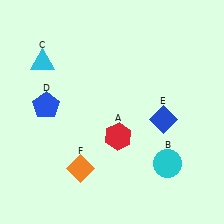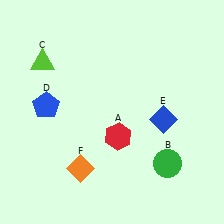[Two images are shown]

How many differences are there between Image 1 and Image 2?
There are 2 differences between the two images.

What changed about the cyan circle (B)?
In Image 1, B is cyan. In Image 2, it changed to green.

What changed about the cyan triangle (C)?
In Image 1, C is cyan. In Image 2, it changed to lime.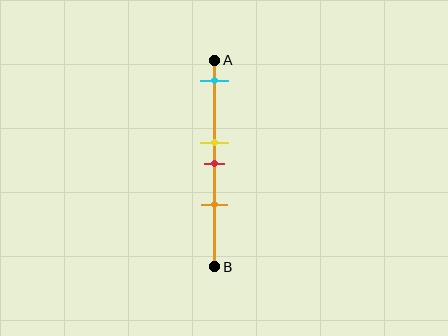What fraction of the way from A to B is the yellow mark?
The yellow mark is approximately 40% (0.4) of the way from A to B.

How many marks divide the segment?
There are 4 marks dividing the segment.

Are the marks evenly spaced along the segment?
No, the marks are not evenly spaced.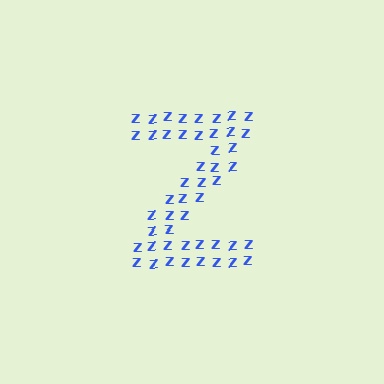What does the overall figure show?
The overall figure shows the letter Z.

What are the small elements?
The small elements are letter Z's.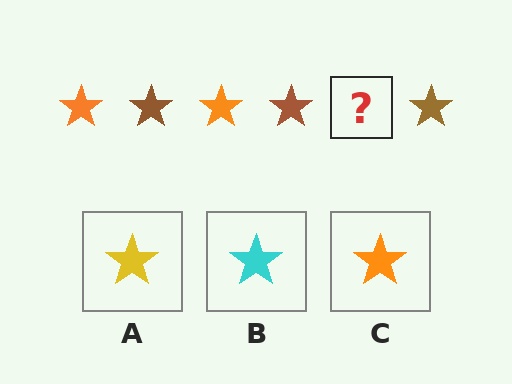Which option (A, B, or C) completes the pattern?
C.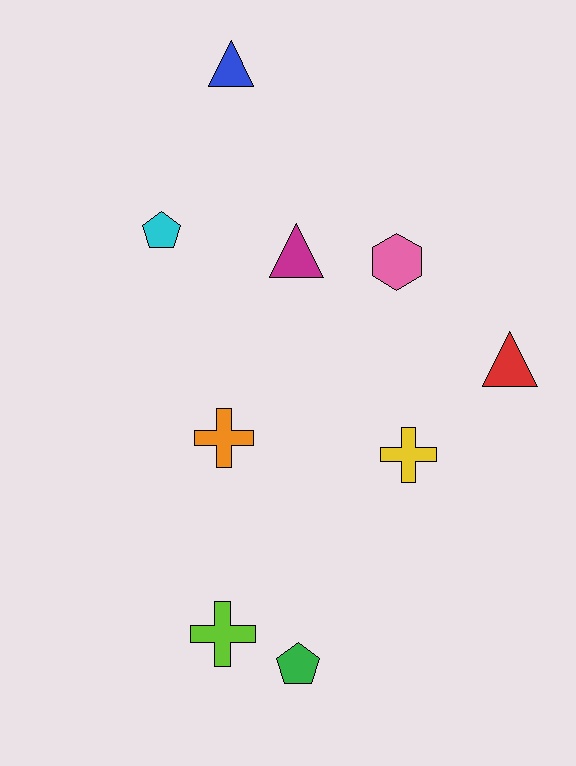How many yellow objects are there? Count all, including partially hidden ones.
There is 1 yellow object.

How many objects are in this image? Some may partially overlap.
There are 9 objects.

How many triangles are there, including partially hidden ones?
There are 3 triangles.